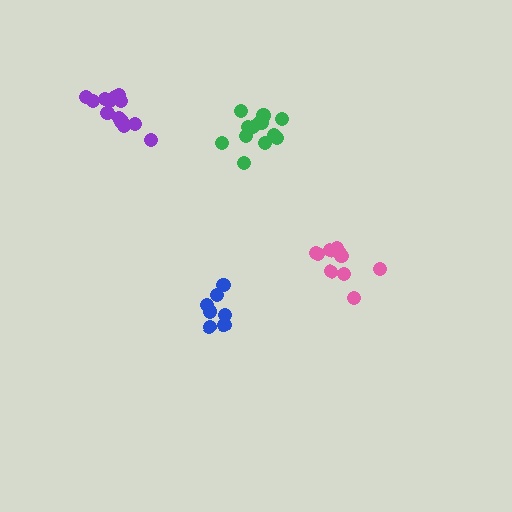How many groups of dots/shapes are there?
There are 4 groups.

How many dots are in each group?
Group 1: 13 dots, Group 2: 7 dots, Group 3: 10 dots, Group 4: 13 dots (43 total).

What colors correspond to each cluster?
The clusters are colored: green, blue, pink, purple.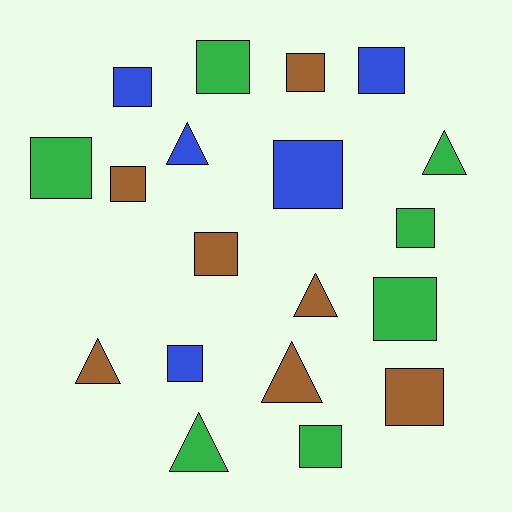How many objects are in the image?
There are 19 objects.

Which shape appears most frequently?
Square, with 13 objects.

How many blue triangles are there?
There is 1 blue triangle.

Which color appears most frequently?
Green, with 7 objects.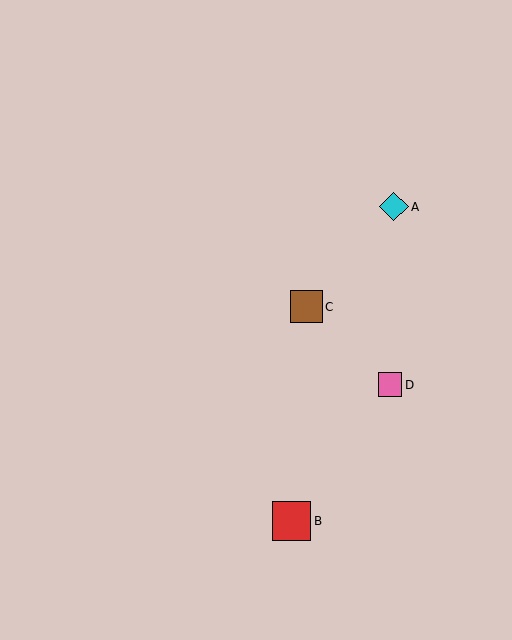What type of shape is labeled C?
Shape C is a brown square.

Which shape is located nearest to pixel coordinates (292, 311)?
The brown square (labeled C) at (307, 307) is nearest to that location.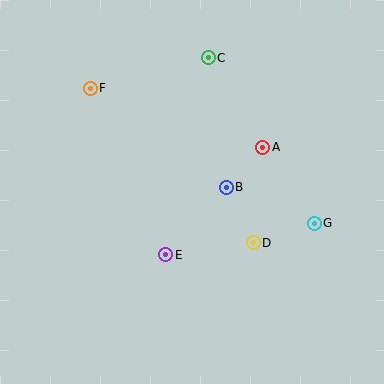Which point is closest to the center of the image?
Point B at (226, 187) is closest to the center.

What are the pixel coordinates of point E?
Point E is at (166, 255).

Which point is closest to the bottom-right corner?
Point G is closest to the bottom-right corner.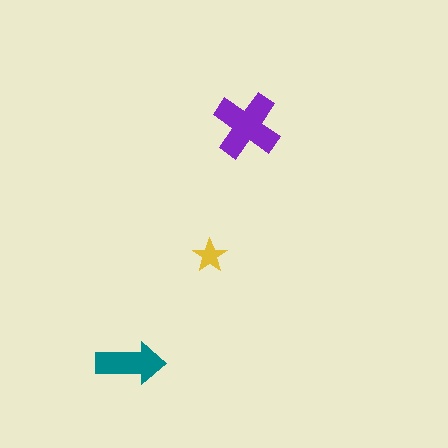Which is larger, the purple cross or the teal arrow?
The purple cross.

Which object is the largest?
The purple cross.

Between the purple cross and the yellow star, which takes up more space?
The purple cross.